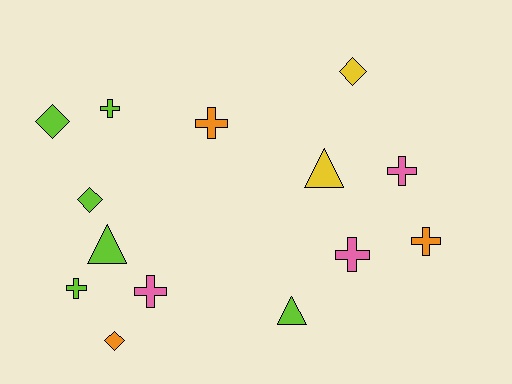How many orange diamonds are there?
There is 1 orange diamond.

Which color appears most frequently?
Lime, with 6 objects.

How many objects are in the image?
There are 14 objects.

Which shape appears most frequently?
Cross, with 7 objects.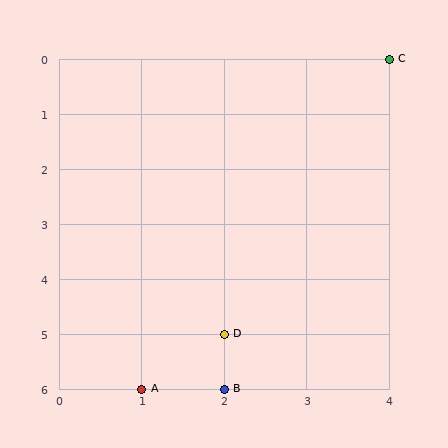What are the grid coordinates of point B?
Point B is at grid coordinates (2, 6).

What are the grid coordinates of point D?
Point D is at grid coordinates (2, 5).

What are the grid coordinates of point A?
Point A is at grid coordinates (1, 6).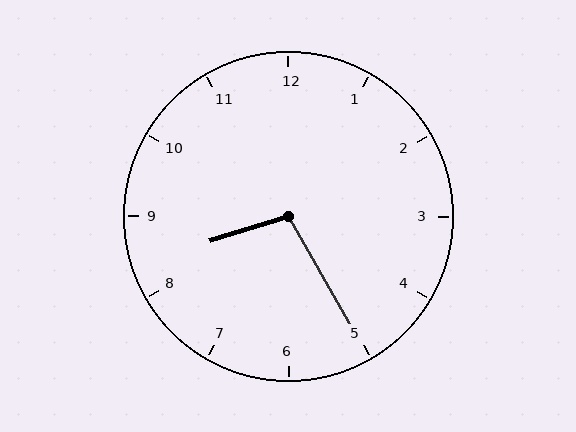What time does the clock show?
8:25.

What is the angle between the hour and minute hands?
Approximately 102 degrees.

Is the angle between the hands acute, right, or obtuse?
It is obtuse.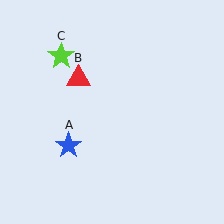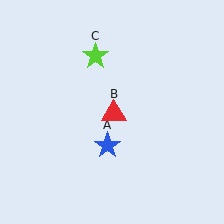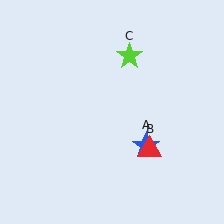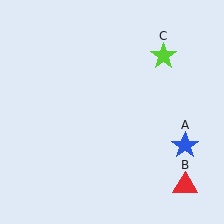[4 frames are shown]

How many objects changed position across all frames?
3 objects changed position: blue star (object A), red triangle (object B), lime star (object C).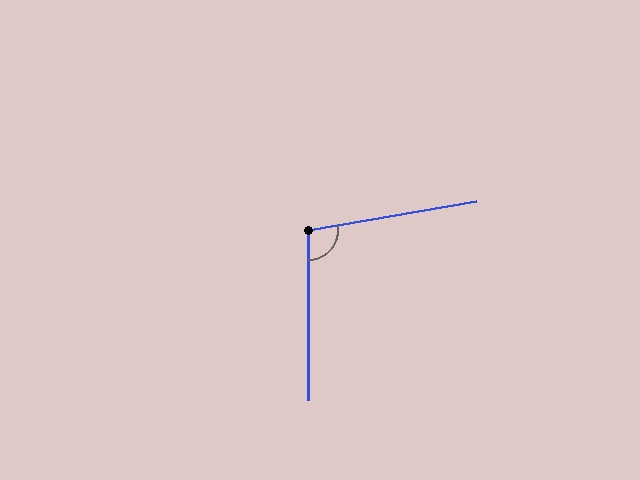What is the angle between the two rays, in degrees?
Approximately 100 degrees.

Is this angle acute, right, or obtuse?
It is obtuse.